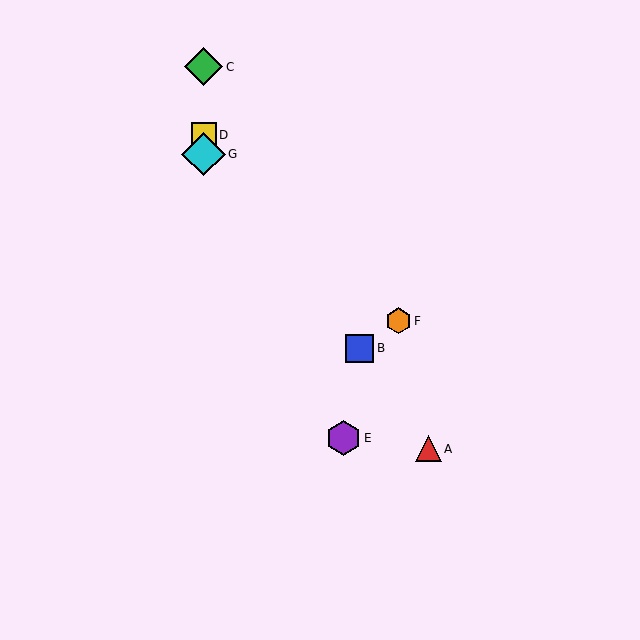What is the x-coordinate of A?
Object A is at x≈428.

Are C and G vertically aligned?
Yes, both are at x≈204.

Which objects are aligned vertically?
Objects C, D, G are aligned vertically.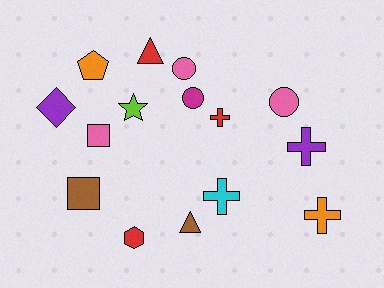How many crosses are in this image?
There are 4 crosses.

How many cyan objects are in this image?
There is 1 cyan object.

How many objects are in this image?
There are 15 objects.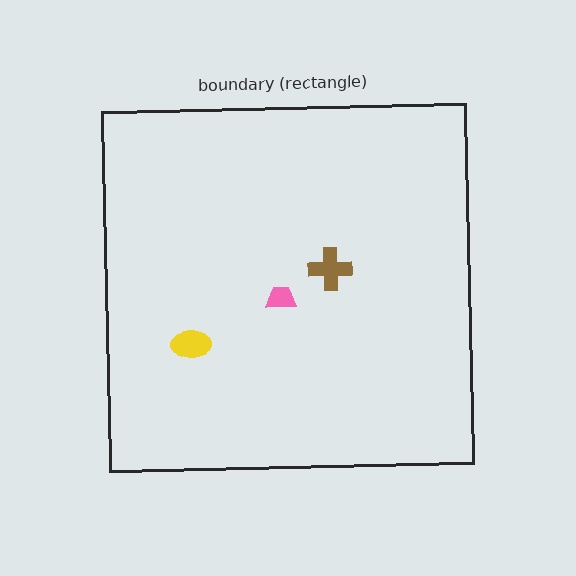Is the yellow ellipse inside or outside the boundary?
Inside.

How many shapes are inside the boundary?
3 inside, 0 outside.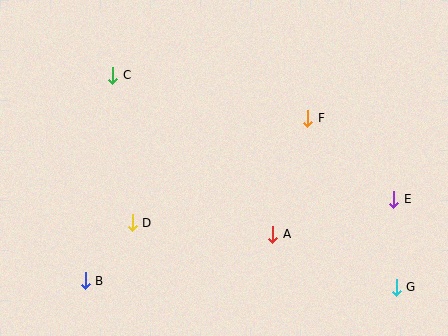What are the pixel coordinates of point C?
Point C is at (113, 75).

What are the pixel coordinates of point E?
Point E is at (394, 199).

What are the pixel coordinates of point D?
Point D is at (132, 223).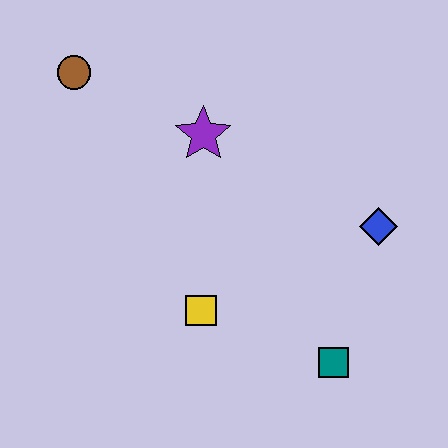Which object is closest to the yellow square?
The teal square is closest to the yellow square.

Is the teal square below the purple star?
Yes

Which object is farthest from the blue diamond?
The brown circle is farthest from the blue diamond.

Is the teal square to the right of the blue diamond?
No